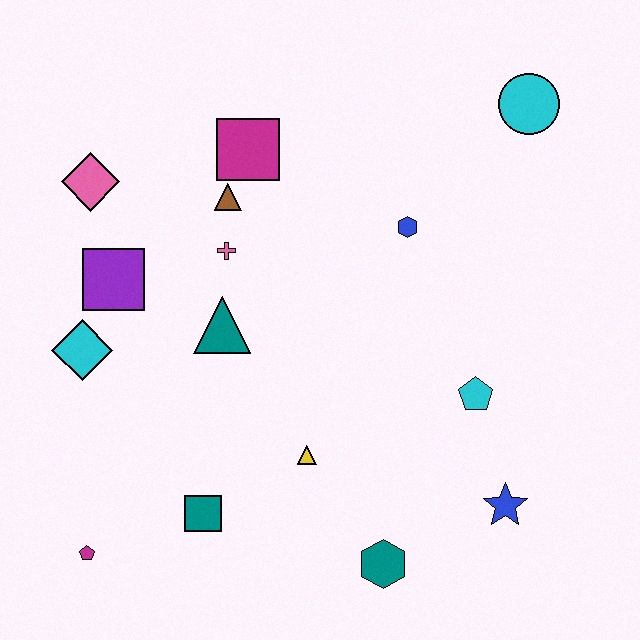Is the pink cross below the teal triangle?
No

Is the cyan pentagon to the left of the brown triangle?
No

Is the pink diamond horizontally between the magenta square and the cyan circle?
No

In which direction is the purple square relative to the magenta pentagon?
The purple square is above the magenta pentagon.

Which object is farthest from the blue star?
The pink diamond is farthest from the blue star.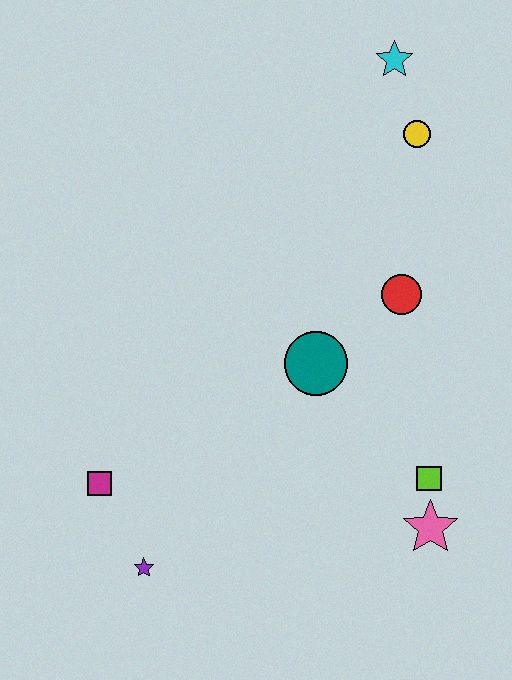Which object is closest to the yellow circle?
The cyan star is closest to the yellow circle.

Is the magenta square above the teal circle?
No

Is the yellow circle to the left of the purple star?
No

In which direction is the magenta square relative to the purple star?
The magenta square is above the purple star.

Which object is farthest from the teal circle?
The cyan star is farthest from the teal circle.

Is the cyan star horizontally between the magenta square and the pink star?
Yes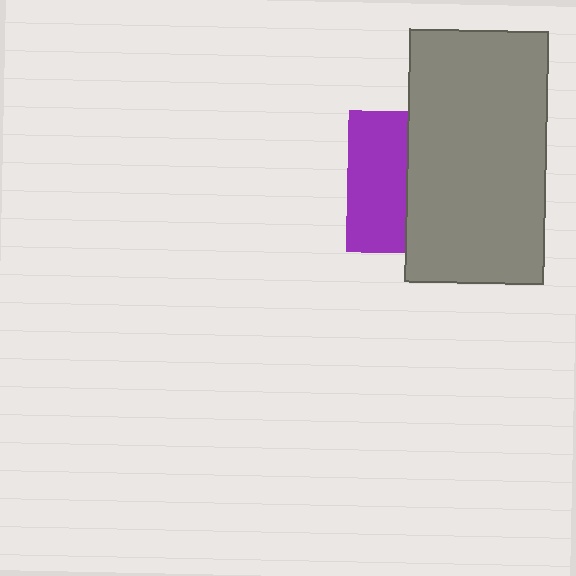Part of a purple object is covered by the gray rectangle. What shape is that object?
It is a square.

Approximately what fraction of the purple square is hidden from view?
Roughly 59% of the purple square is hidden behind the gray rectangle.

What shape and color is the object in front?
The object in front is a gray rectangle.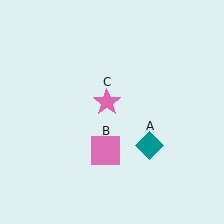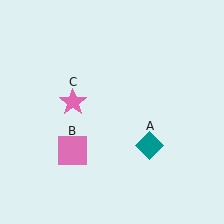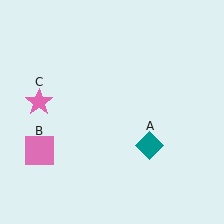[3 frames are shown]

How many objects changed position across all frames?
2 objects changed position: pink square (object B), pink star (object C).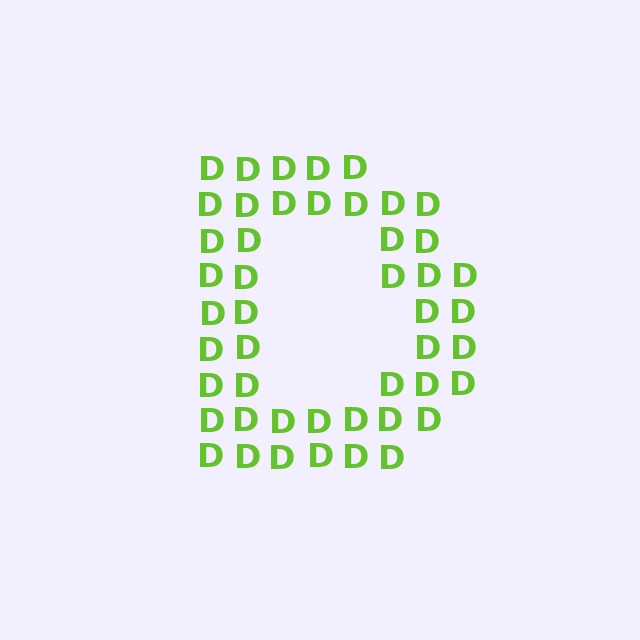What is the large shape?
The large shape is the letter D.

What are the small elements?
The small elements are letter D's.